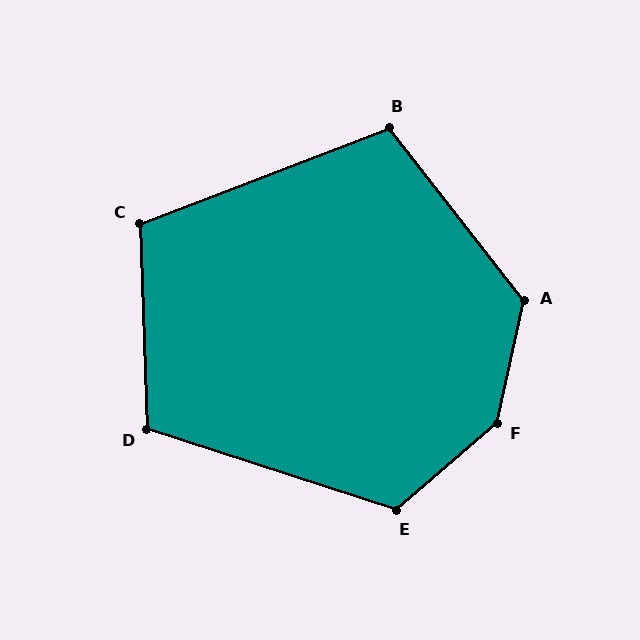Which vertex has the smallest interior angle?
B, at approximately 107 degrees.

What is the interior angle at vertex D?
Approximately 110 degrees (obtuse).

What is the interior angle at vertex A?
Approximately 130 degrees (obtuse).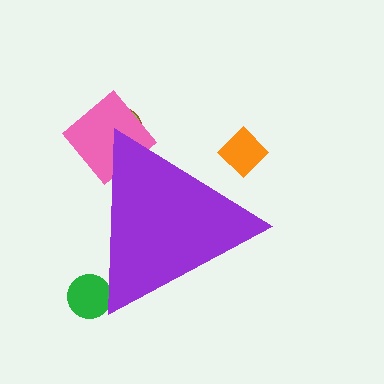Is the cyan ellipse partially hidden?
Yes, the cyan ellipse is partially hidden behind the purple triangle.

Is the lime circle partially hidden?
Yes, the lime circle is partially hidden behind the purple triangle.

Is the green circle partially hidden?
Yes, the green circle is partially hidden behind the purple triangle.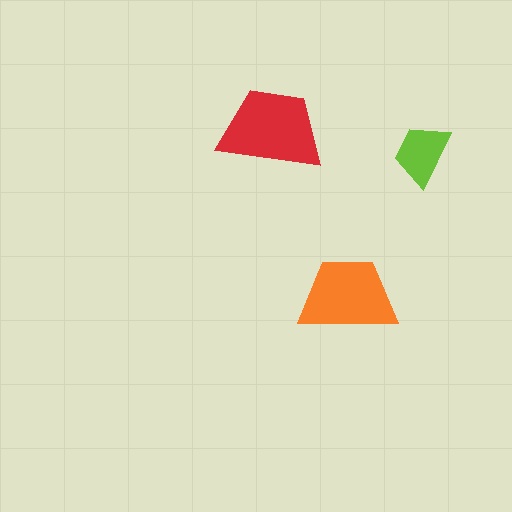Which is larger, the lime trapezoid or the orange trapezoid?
The orange one.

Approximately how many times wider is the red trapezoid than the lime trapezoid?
About 1.5 times wider.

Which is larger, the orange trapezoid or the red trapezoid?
The red one.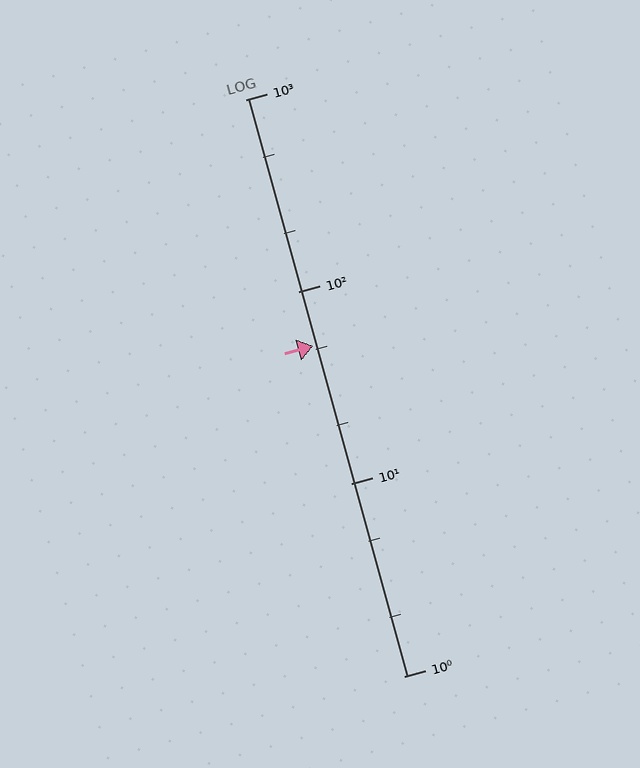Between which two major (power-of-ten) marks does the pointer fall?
The pointer is between 10 and 100.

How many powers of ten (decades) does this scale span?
The scale spans 3 decades, from 1 to 1000.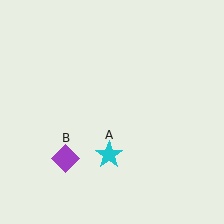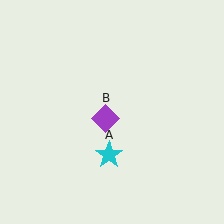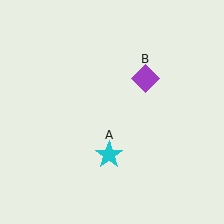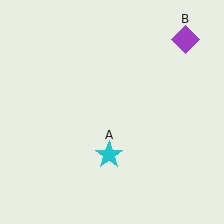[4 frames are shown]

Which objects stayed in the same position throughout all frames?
Cyan star (object A) remained stationary.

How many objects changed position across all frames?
1 object changed position: purple diamond (object B).